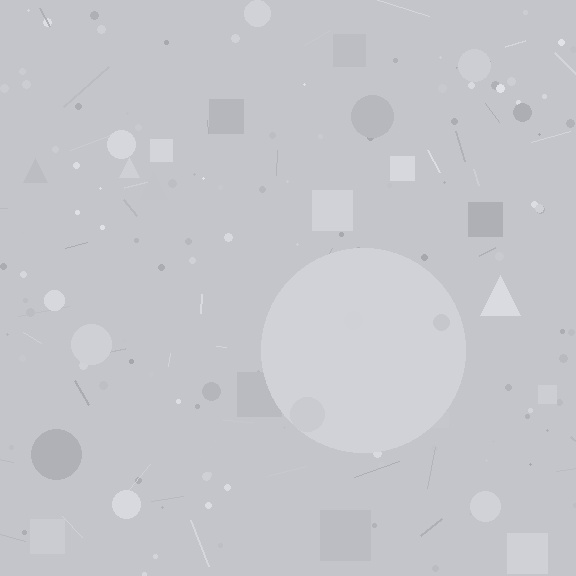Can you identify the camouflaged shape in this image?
The camouflaged shape is a circle.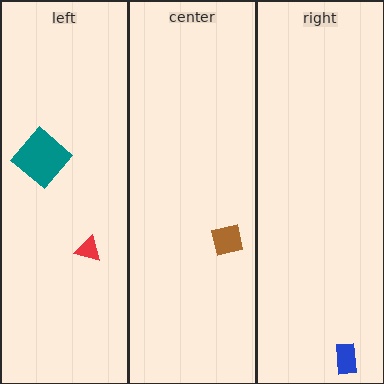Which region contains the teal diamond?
The left region.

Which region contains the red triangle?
The left region.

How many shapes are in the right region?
1.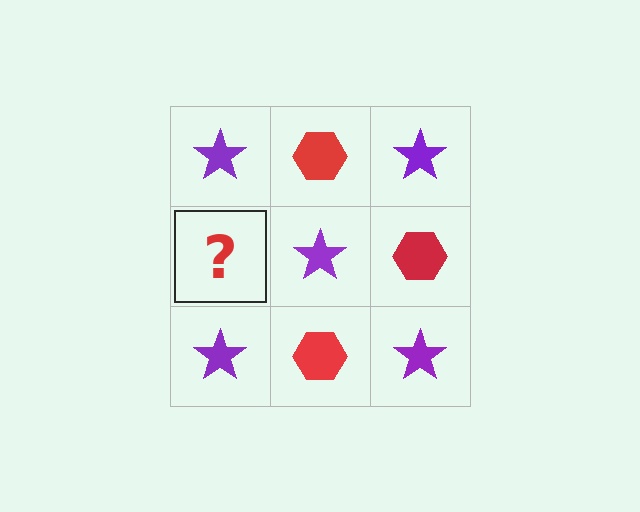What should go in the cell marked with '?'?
The missing cell should contain a red hexagon.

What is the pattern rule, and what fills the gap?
The rule is that it alternates purple star and red hexagon in a checkerboard pattern. The gap should be filled with a red hexagon.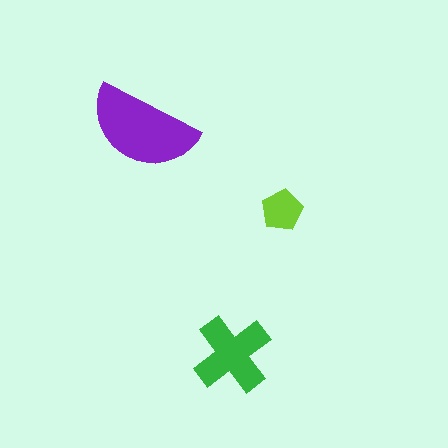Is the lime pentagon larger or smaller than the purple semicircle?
Smaller.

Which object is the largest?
The purple semicircle.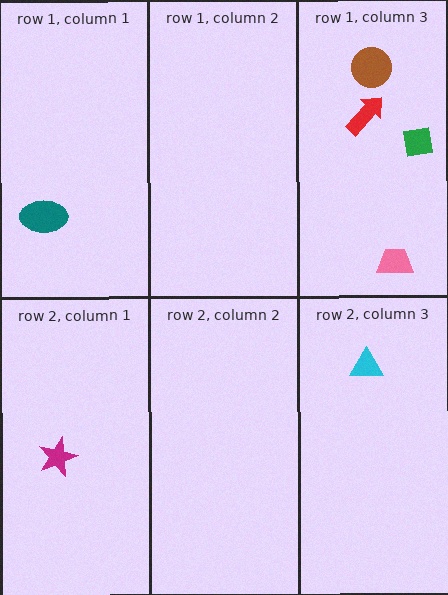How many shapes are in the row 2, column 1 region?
1.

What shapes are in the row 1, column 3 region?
The brown circle, the red arrow, the pink trapezoid, the green square.